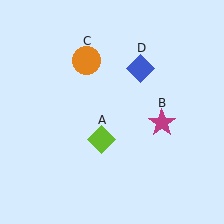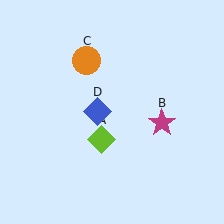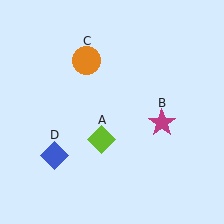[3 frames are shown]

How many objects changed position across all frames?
1 object changed position: blue diamond (object D).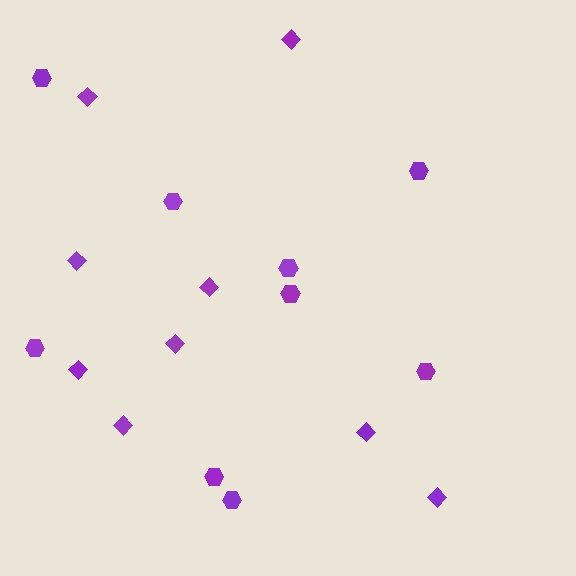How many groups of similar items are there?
There are 2 groups: one group of diamonds (9) and one group of hexagons (9).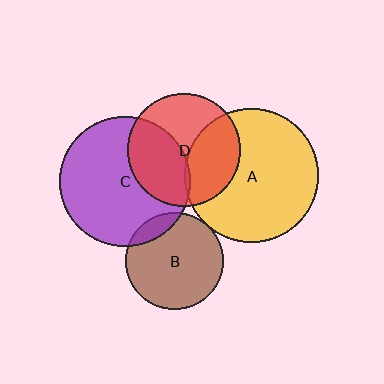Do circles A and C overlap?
Yes.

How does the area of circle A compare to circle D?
Approximately 1.4 times.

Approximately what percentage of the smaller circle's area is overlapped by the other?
Approximately 5%.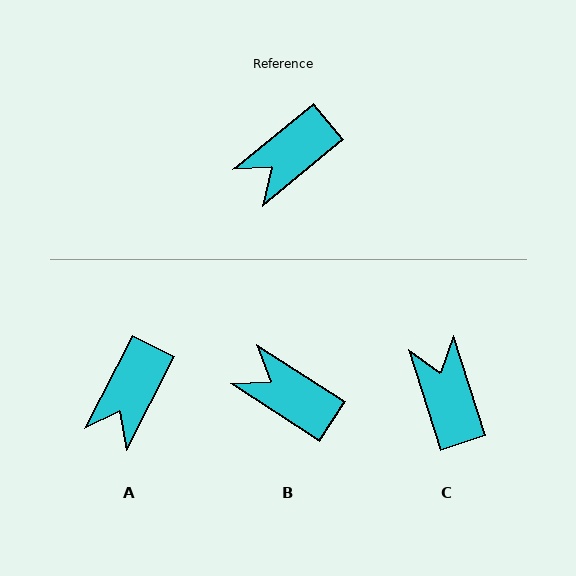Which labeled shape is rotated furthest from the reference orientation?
C, about 111 degrees away.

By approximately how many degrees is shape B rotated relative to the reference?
Approximately 72 degrees clockwise.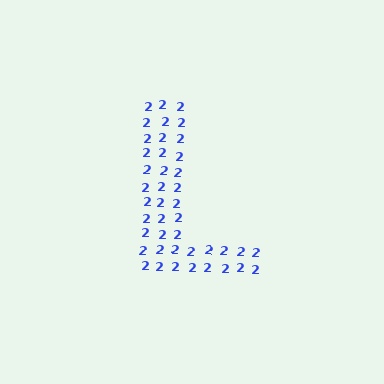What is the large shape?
The large shape is the letter L.